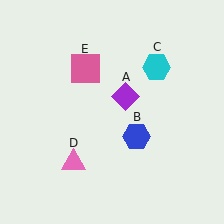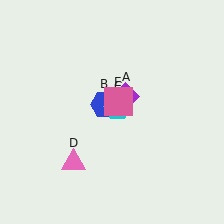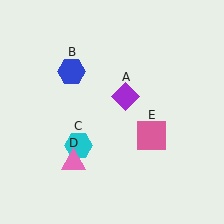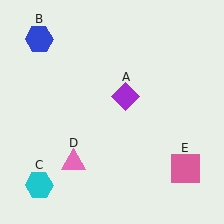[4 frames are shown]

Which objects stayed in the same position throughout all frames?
Purple diamond (object A) and pink triangle (object D) remained stationary.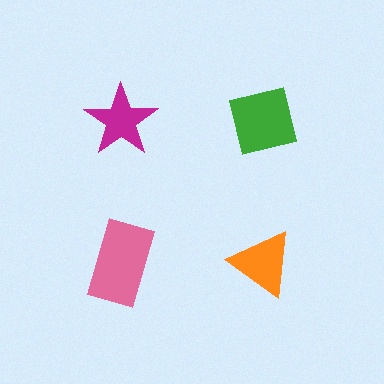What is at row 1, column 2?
A green square.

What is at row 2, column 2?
An orange triangle.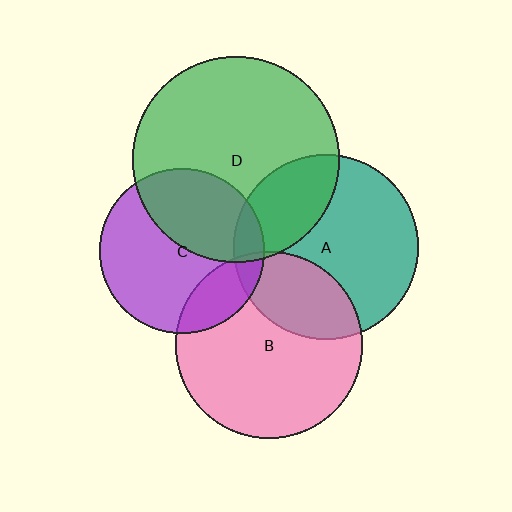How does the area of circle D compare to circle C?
Approximately 1.6 times.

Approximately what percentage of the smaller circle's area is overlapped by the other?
Approximately 30%.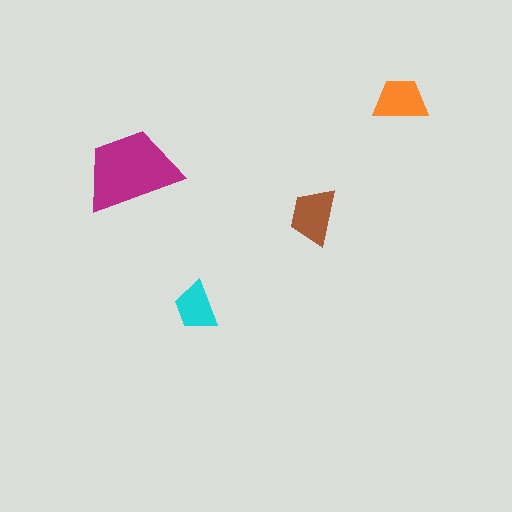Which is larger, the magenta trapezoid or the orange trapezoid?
The magenta one.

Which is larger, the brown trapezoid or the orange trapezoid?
The brown one.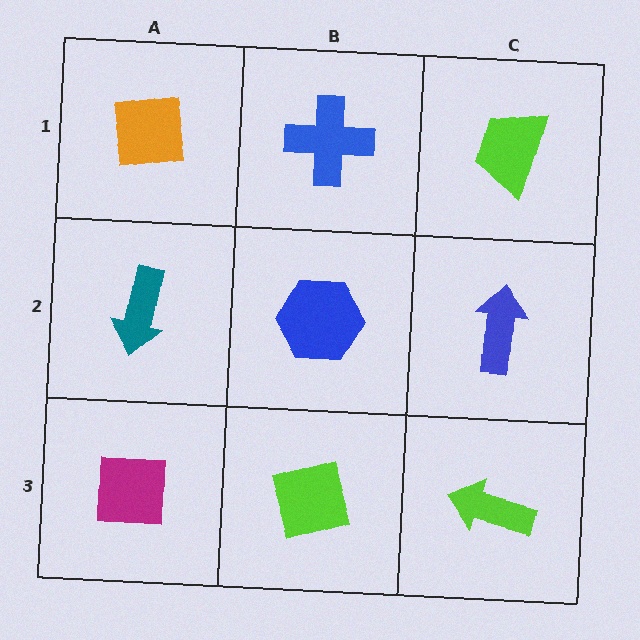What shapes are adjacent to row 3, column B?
A blue hexagon (row 2, column B), a magenta square (row 3, column A), a lime arrow (row 3, column C).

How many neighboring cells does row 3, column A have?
2.